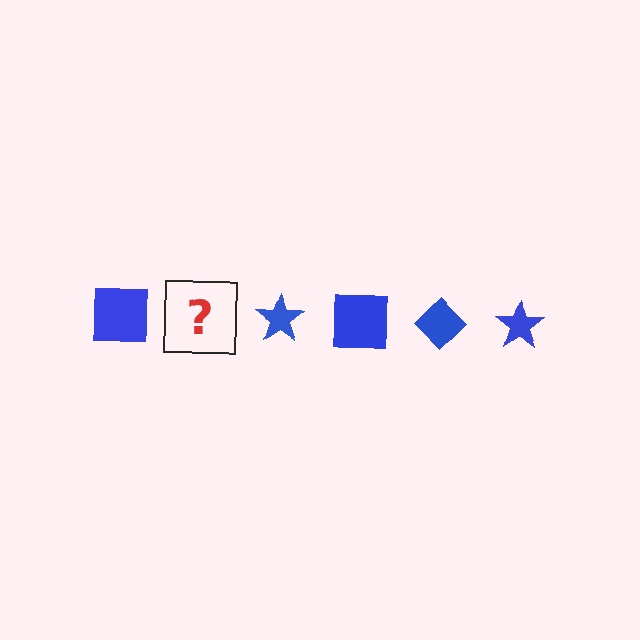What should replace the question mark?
The question mark should be replaced with a blue diamond.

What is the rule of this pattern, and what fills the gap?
The rule is that the pattern cycles through square, diamond, star shapes in blue. The gap should be filled with a blue diamond.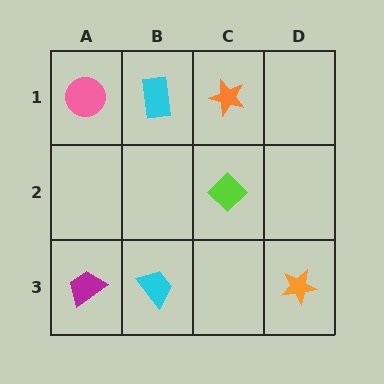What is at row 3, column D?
An orange star.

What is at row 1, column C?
An orange star.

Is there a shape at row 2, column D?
No, that cell is empty.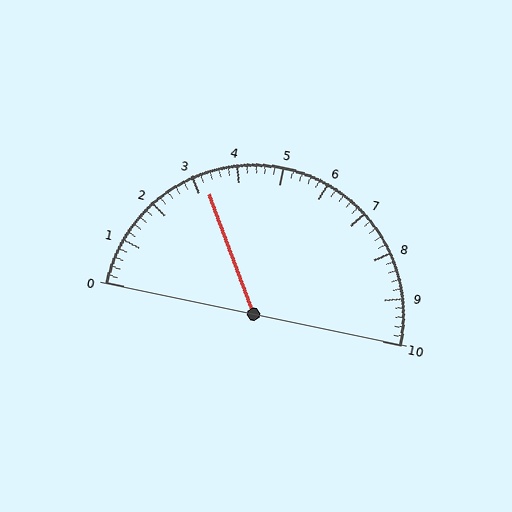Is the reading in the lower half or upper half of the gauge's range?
The reading is in the lower half of the range (0 to 10).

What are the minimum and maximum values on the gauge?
The gauge ranges from 0 to 10.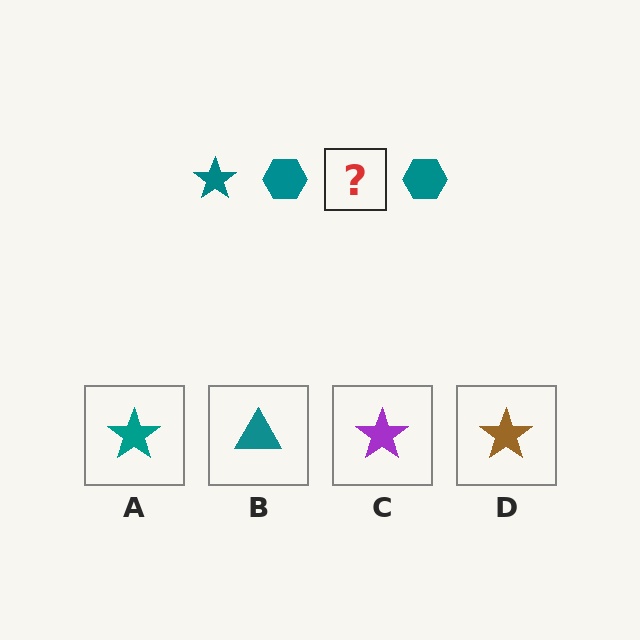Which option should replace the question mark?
Option A.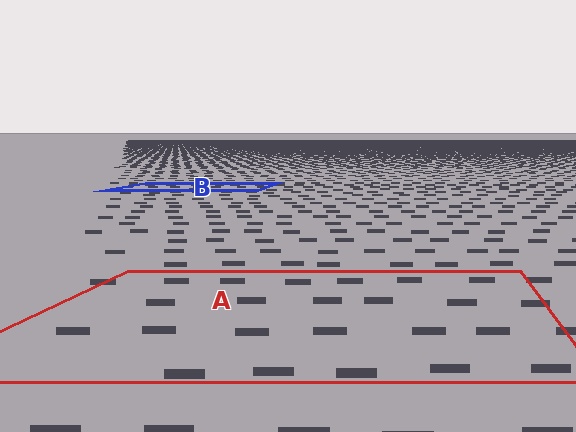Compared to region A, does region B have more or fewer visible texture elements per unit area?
Region B has more texture elements per unit area — they are packed more densely because it is farther away.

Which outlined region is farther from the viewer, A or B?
Region B is farther from the viewer — the texture elements inside it appear smaller and more densely packed.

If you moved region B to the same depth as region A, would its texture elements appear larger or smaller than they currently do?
They would appear larger. At a closer depth, the same texture elements are projected at a bigger on-screen size.